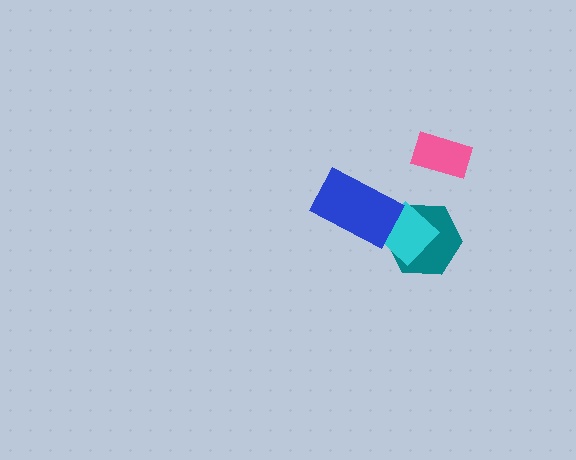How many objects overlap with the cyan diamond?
2 objects overlap with the cyan diamond.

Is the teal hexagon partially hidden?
Yes, it is partially covered by another shape.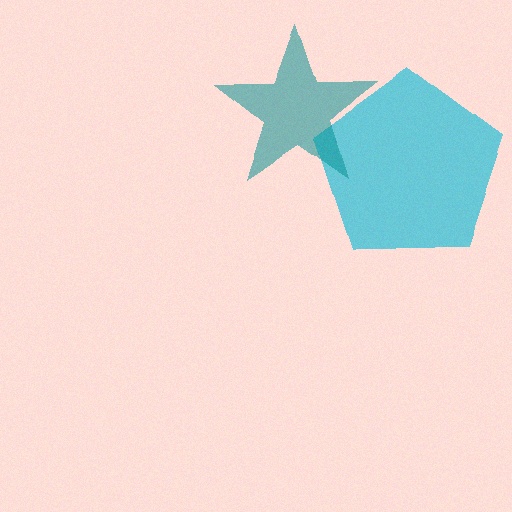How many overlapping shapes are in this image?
There are 2 overlapping shapes in the image.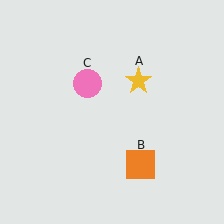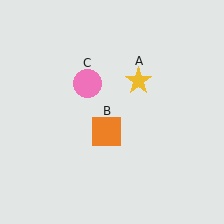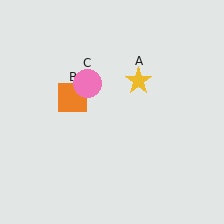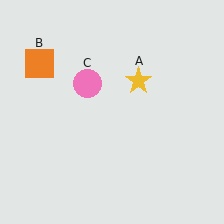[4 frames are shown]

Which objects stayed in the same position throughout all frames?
Yellow star (object A) and pink circle (object C) remained stationary.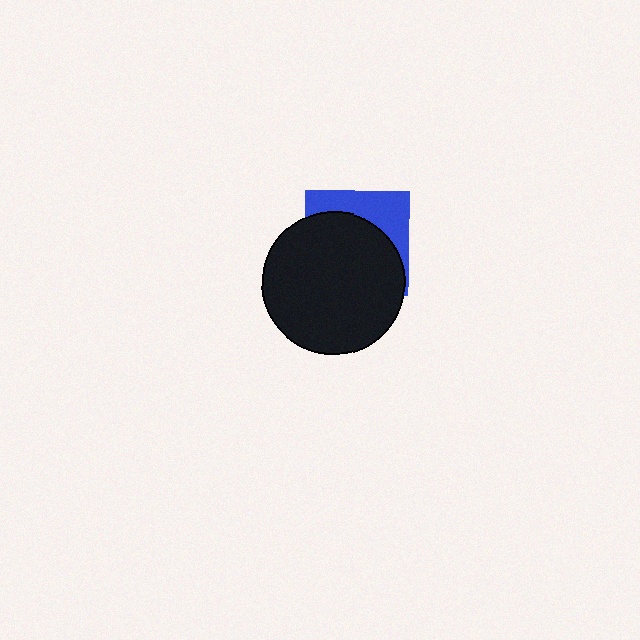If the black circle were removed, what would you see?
You would see the complete blue square.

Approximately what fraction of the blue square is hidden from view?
Roughly 67% of the blue square is hidden behind the black circle.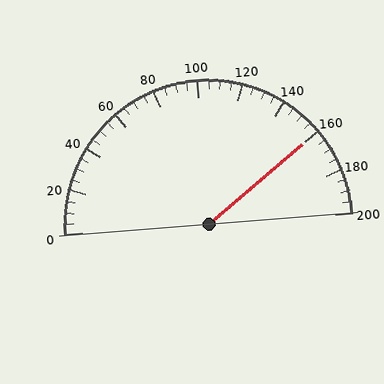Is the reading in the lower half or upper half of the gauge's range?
The reading is in the upper half of the range (0 to 200).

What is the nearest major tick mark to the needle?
The nearest major tick mark is 160.